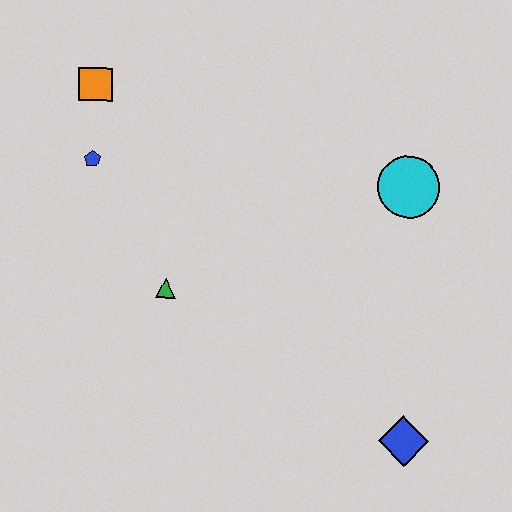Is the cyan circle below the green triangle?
No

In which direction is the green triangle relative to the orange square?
The green triangle is below the orange square.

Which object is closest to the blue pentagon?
The orange square is closest to the blue pentagon.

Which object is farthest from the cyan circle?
The orange square is farthest from the cyan circle.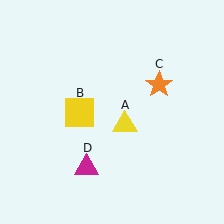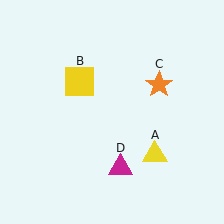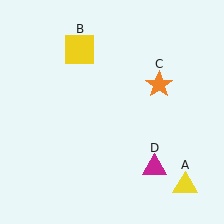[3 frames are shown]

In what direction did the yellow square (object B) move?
The yellow square (object B) moved up.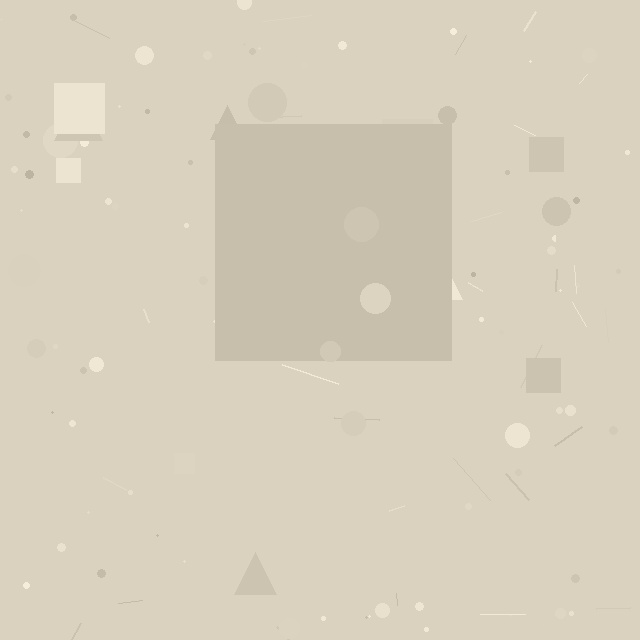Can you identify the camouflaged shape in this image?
The camouflaged shape is a square.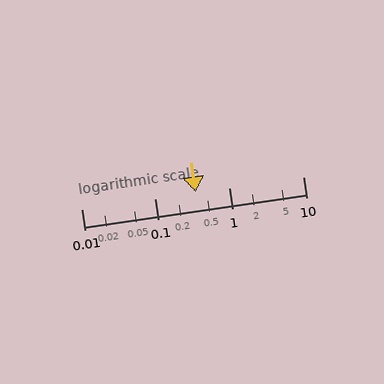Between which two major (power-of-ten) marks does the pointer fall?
The pointer is between 0.1 and 1.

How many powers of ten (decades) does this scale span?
The scale spans 3 decades, from 0.01 to 10.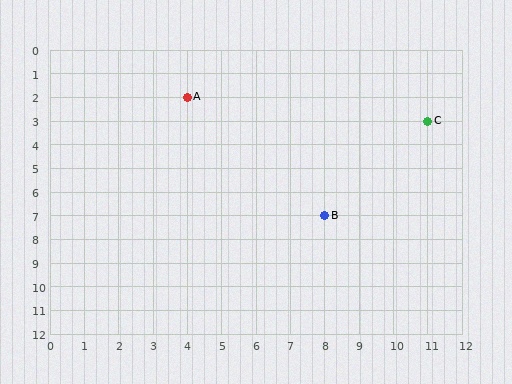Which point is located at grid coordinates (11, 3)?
Point C is at (11, 3).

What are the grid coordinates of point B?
Point B is at grid coordinates (8, 7).